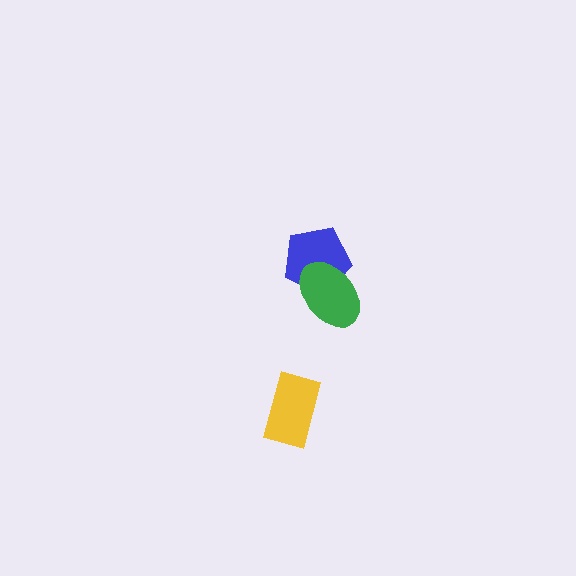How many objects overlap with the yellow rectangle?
0 objects overlap with the yellow rectangle.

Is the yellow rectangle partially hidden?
No, no other shape covers it.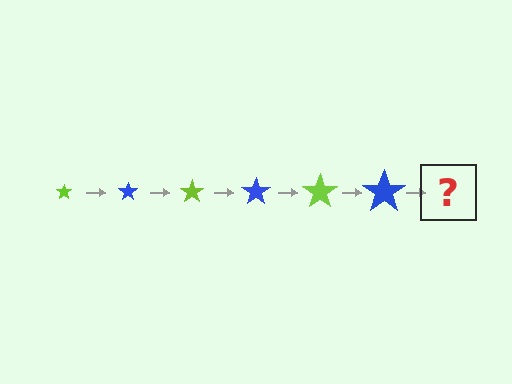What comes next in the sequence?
The next element should be a lime star, larger than the previous one.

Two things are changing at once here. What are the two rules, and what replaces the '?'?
The two rules are that the star grows larger each step and the color cycles through lime and blue. The '?' should be a lime star, larger than the previous one.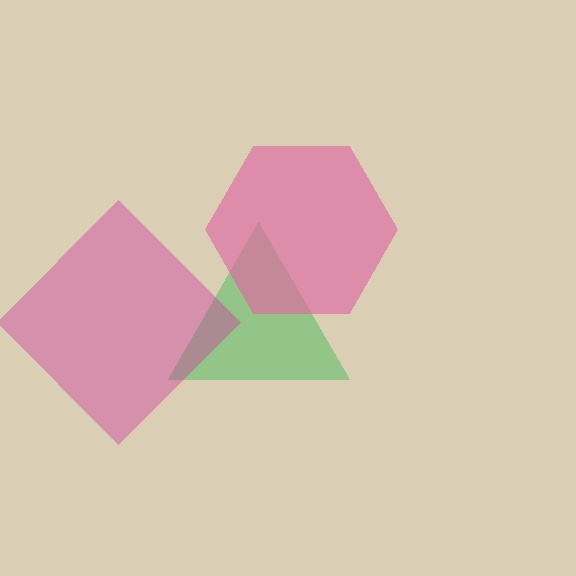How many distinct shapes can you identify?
There are 3 distinct shapes: a green triangle, a magenta diamond, a pink hexagon.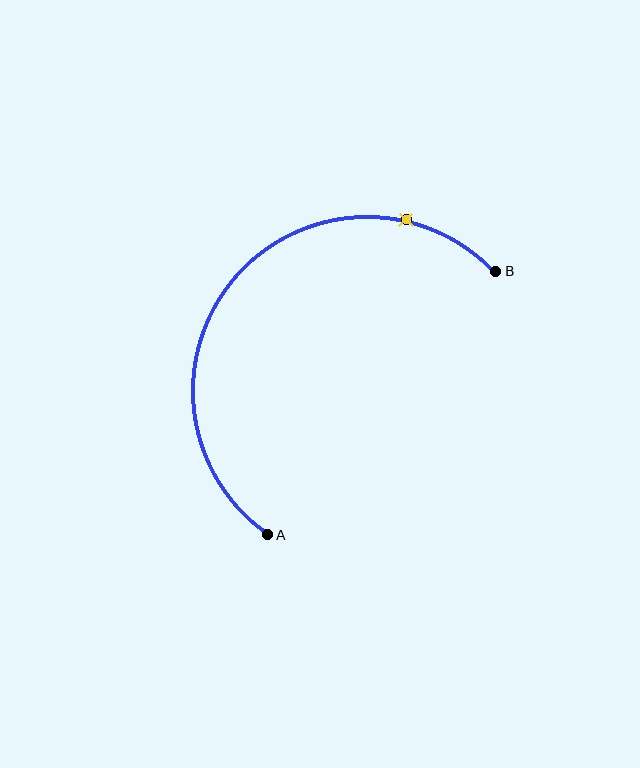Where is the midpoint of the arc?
The arc midpoint is the point on the curve farthest from the straight line joining A and B. It sits above and to the left of that line.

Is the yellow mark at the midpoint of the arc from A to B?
No. The yellow mark lies on the arc but is closer to endpoint B. The arc midpoint would be at the point on the curve equidistant along the arc from both A and B.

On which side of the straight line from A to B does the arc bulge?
The arc bulges above and to the left of the straight line connecting A and B.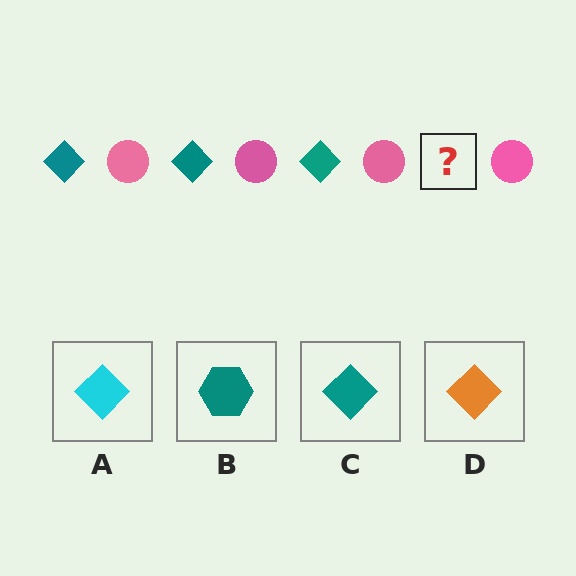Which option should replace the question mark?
Option C.